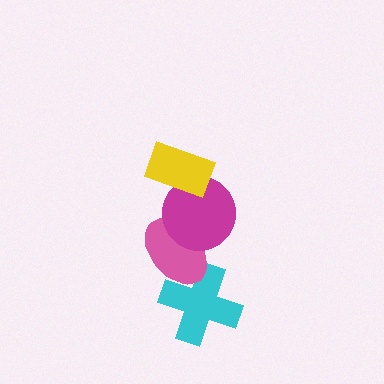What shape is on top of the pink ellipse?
The magenta circle is on top of the pink ellipse.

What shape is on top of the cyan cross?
The pink ellipse is on top of the cyan cross.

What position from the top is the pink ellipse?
The pink ellipse is 3rd from the top.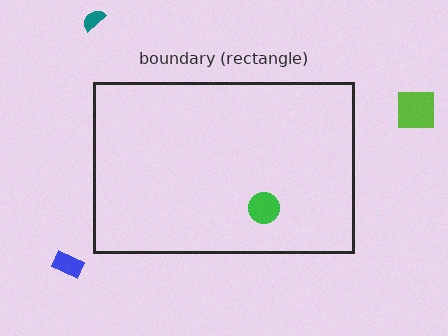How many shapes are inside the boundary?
1 inside, 3 outside.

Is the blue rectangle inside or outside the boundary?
Outside.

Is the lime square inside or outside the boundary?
Outside.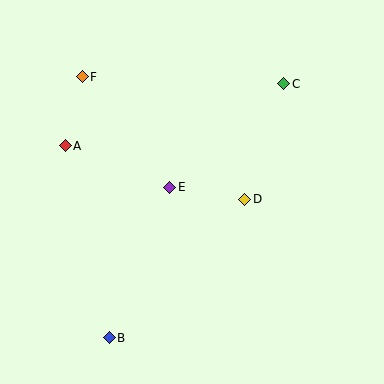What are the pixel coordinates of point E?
Point E is at (170, 187).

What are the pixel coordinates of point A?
Point A is at (65, 146).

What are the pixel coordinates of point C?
Point C is at (284, 84).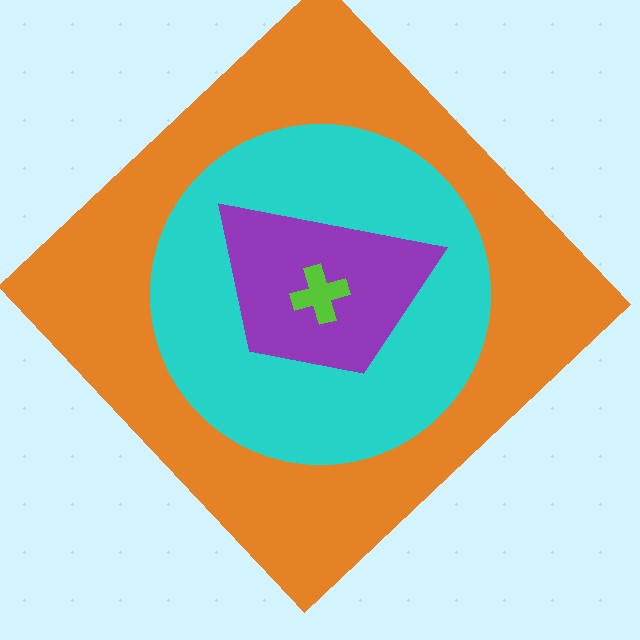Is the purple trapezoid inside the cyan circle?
Yes.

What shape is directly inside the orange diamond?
The cyan circle.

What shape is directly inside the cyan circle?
The purple trapezoid.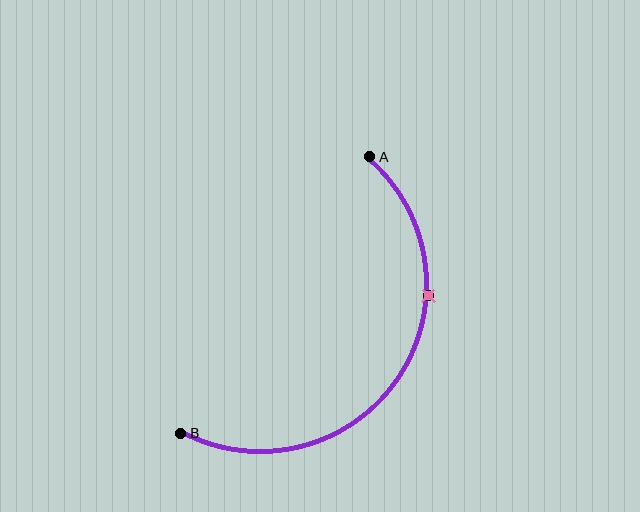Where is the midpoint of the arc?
The arc midpoint is the point on the curve farthest from the straight line joining A and B. It sits below and to the right of that line.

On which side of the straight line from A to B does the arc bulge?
The arc bulges below and to the right of the straight line connecting A and B.